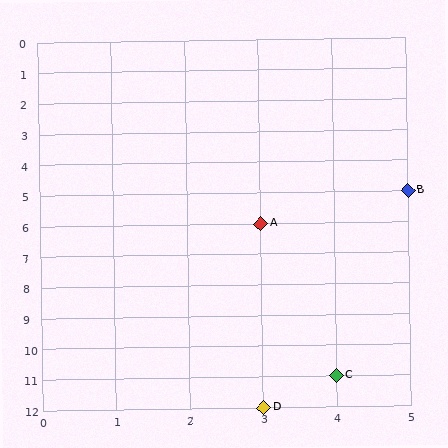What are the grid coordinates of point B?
Point B is at grid coordinates (5, 5).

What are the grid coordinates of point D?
Point D is at grid coordinates (3, 12).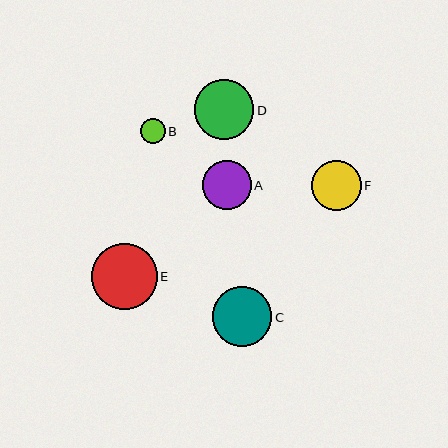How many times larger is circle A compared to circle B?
Circle A is approximately 2.0 times the size of circle B.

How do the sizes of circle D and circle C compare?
Circle D and circle C are approximately the same size.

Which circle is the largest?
Circle E is the largest with a size of approximately 65 pixels.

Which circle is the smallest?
Circle B is the smallest with a size of approximately 25 pixels.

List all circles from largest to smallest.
From largest to smallest: E, D, C, F, A, B.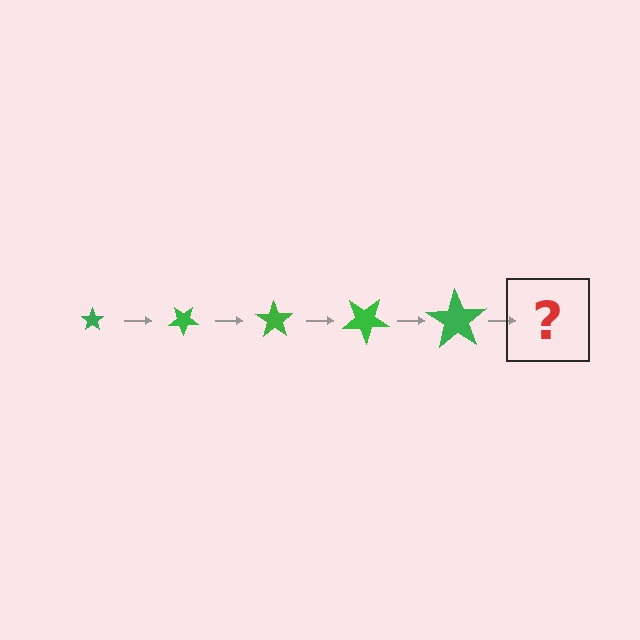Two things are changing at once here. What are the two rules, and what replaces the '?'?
The two rules are that the star grows larger each step and it rotates 35 degrees each step. The '?' should be a star, larger than the previous one and rotated 175 degrees from the start.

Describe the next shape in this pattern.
It should be a star, larger than the previous one and rotated 175 degrees from the start.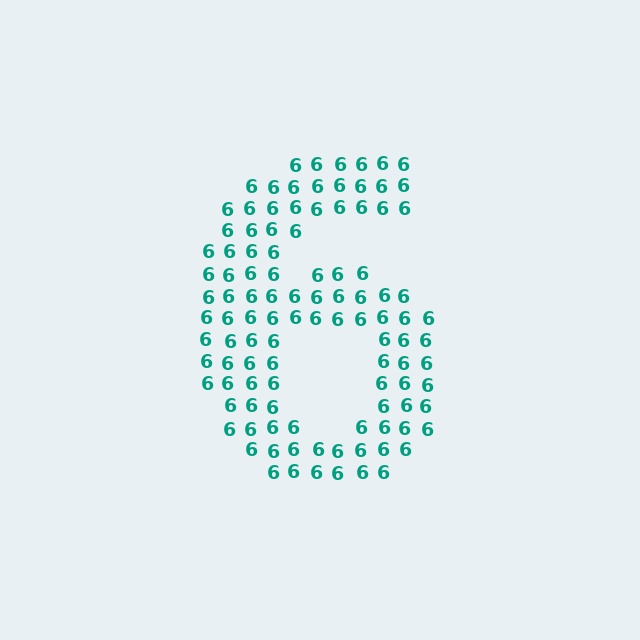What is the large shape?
The large shape is the digit 6.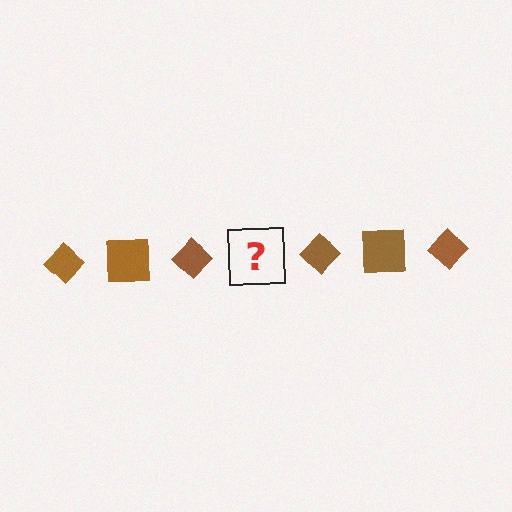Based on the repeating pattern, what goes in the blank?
The blank should be a brown square.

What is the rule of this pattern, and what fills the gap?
The rule is that the pattern cycles through diamond, square shapes in brown. The gap should be filled with a brown square.